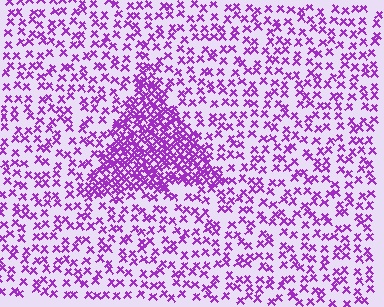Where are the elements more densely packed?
The elements are more densely packed inside the triangle boundary.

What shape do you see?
I see a triangle.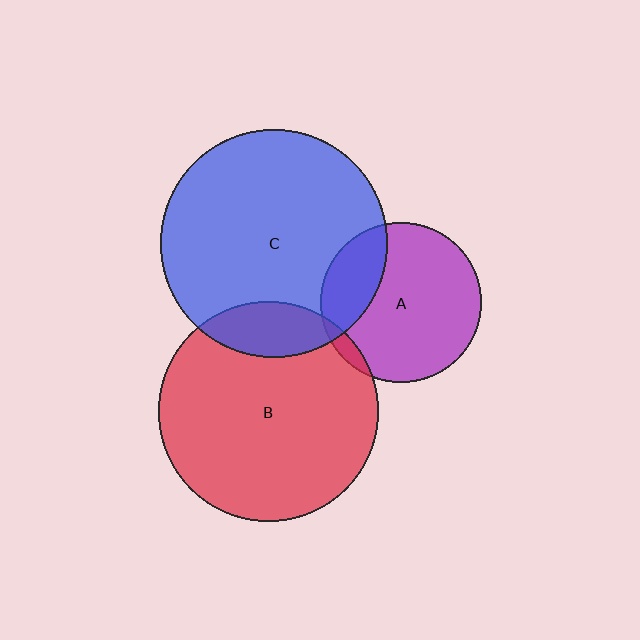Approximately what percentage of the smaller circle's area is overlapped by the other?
Approximately 15%.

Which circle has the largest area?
Circle C (blue).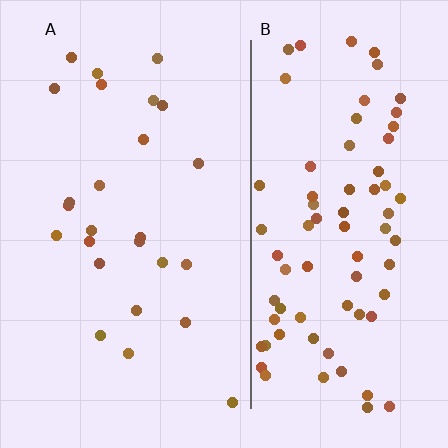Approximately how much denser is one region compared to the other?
Approximately 3.0× — region B over region A.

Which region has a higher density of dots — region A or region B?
B (the right).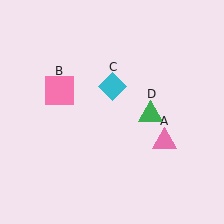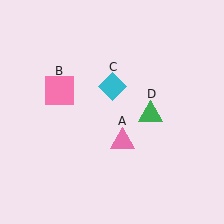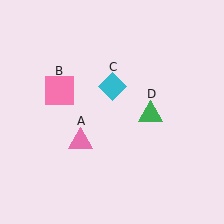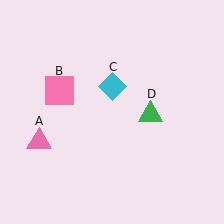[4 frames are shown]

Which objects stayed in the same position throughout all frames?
Pink square (object B) and cyan diamond (object C) and green triangle (object D) remained stationary.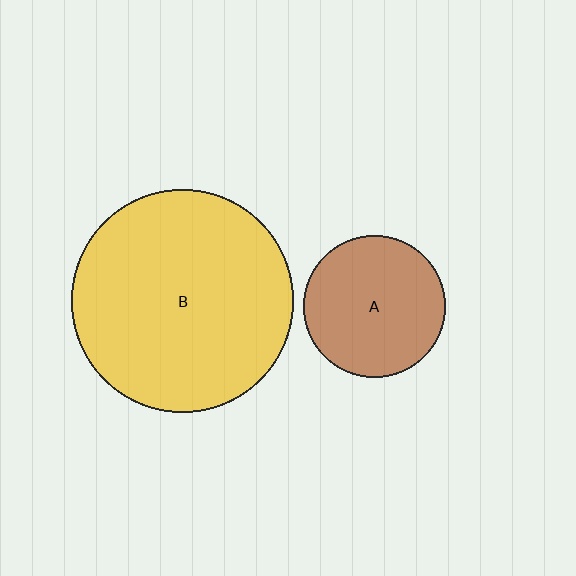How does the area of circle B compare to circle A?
Approximately 2.5 times.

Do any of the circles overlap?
No, none of the circles overlap.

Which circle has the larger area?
Circle B (yellow).